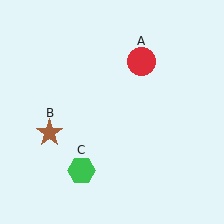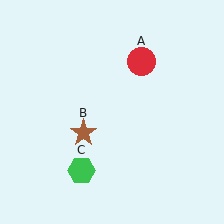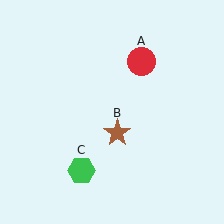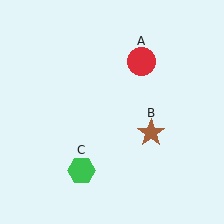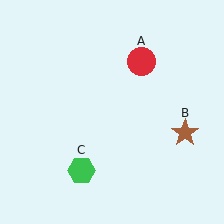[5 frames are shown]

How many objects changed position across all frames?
1 object changed position: brown star (object B).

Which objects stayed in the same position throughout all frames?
Red circle (object A) and green hexagon (object C) remained stationary.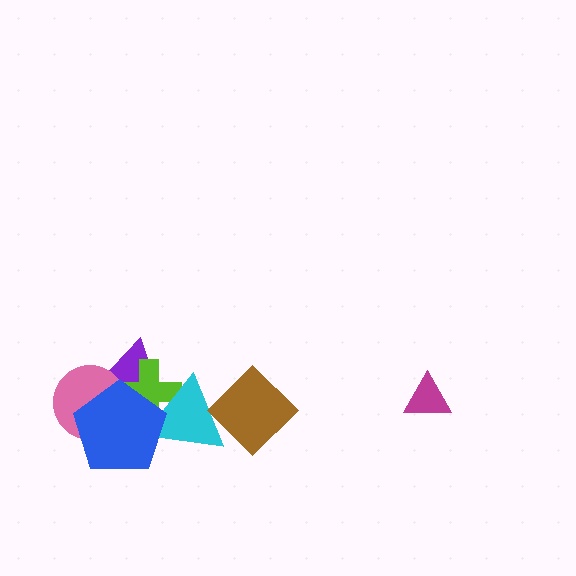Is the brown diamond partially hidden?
No, no other shape covers it.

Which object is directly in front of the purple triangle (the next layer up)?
The lime cross is directly in front of the purple triangle.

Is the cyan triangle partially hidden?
Yes, it is partially covered by another shape.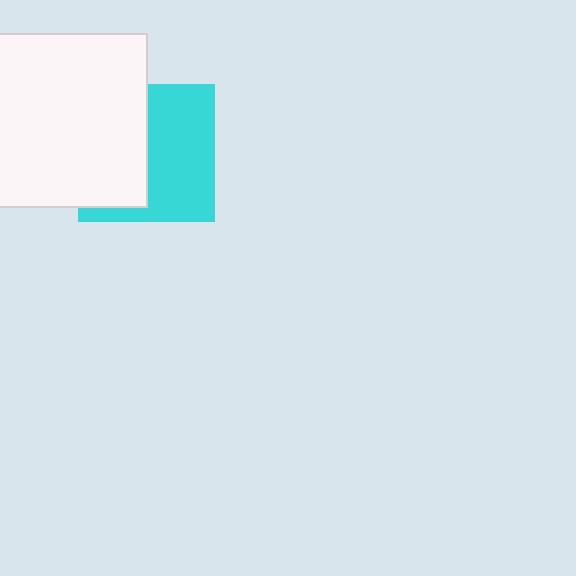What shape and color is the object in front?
The object in front is a white rectangle.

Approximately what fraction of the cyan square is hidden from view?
Roughly 46% of the cyan square is hidden behind the white rectangle.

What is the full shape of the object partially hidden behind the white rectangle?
The partially hidden object is a cyan square.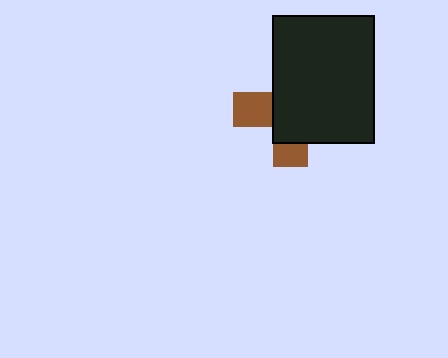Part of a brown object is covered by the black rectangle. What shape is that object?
It is a cross.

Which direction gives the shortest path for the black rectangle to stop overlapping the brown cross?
Moving right gives the shortest separation.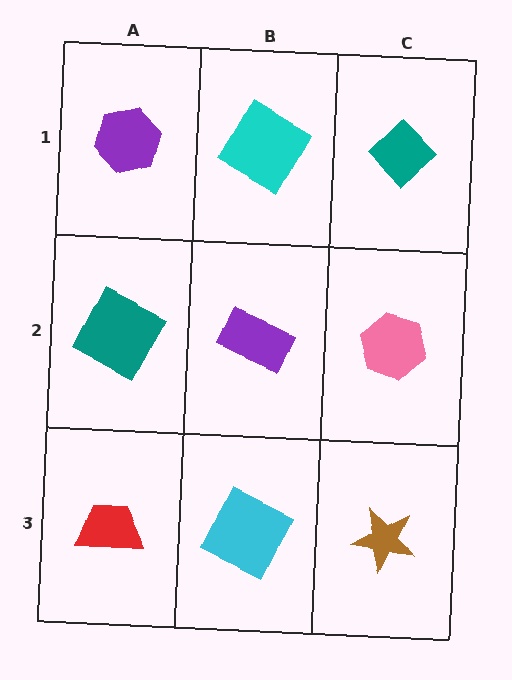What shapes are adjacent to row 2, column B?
A cyan square (row 1, column B), a cyan square (row 3, column B), a teal square (row 2, column A), a pink hexagon (row 2, column C).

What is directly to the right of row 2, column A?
A purple rectangle.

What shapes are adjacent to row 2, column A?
A purple hexagon (row 1, column A), a red trapezoid (row 3, column A), a purple rectangle (row 2, column B).